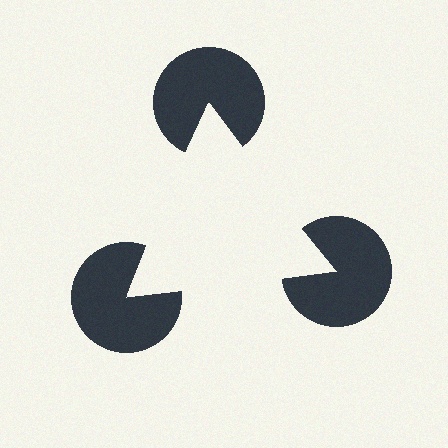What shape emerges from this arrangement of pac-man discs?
An illusory triangle — its edges are inferred from the aligned wedge cuts in the pac-man discs, not physically drawn.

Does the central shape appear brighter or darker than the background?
It typically appears slightly brighter than the background, even though no actual brightness change is drawn.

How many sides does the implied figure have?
3 sides.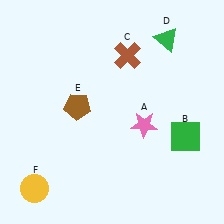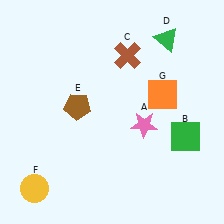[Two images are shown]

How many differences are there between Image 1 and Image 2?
There is 1 difference between the two images.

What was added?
An orange square (G) was added in Image 2.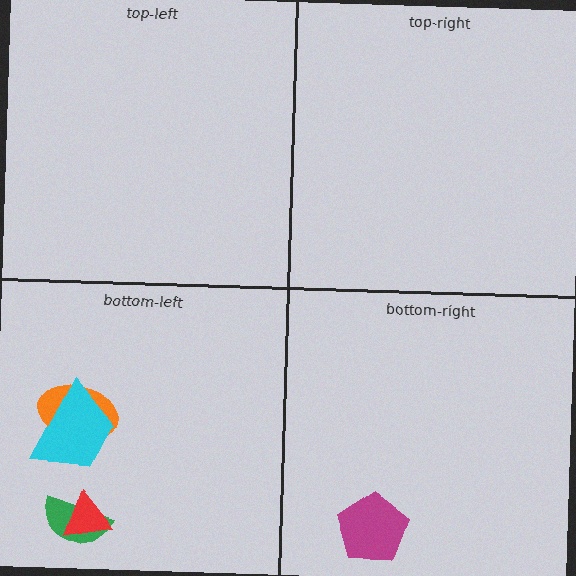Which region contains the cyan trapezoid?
The bottom-left region.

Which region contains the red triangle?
The bottom-left region.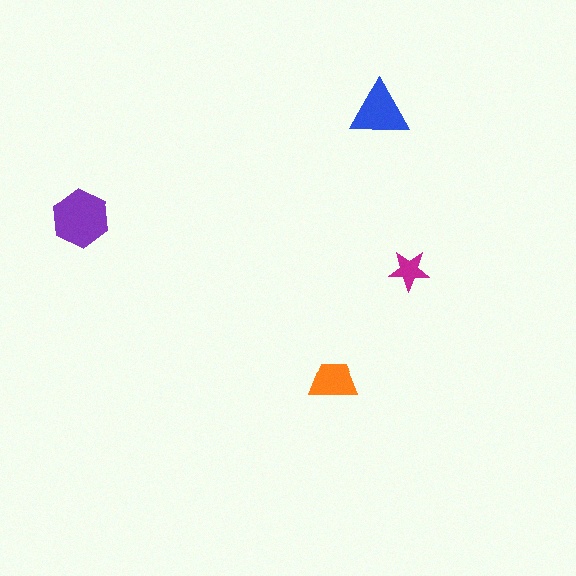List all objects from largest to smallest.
The purple hexagon, the blue triangle, the orange trapezoid, the magenta star.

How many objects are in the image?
There are 4 objects in the image.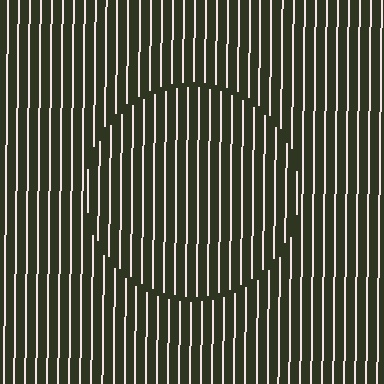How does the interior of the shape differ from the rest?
The interior of the shape contains the same grating, shifted by half a period — the contour is defined by the phase discontinuity where line-ends from the inner and outer gratings abut.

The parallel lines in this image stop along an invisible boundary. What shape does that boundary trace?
An illusory circle. The interior of the shape contains the same grating, shifted by half a period — the contour is defined by the phase discontinuity where line-ends from the inner and outer gratings abut.